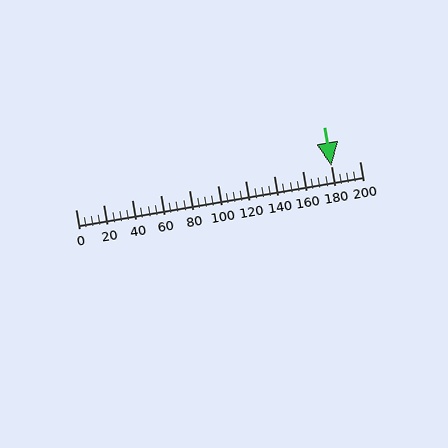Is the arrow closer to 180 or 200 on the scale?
The arrow is closer to 180.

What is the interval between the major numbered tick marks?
The major tick marks are spaced 20 units apart.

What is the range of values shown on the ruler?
The ruler shows values from 0 to 200.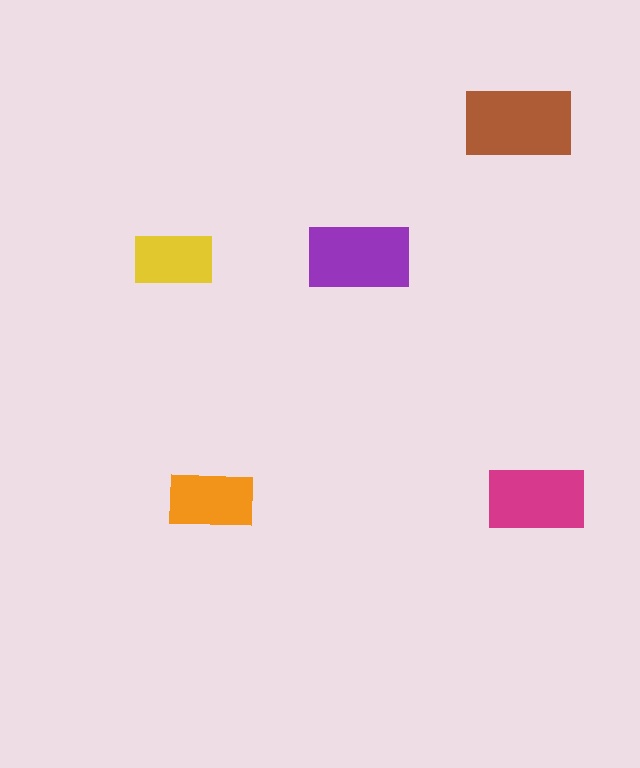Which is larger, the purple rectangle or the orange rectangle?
The purple one.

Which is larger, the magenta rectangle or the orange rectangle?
The magenta one.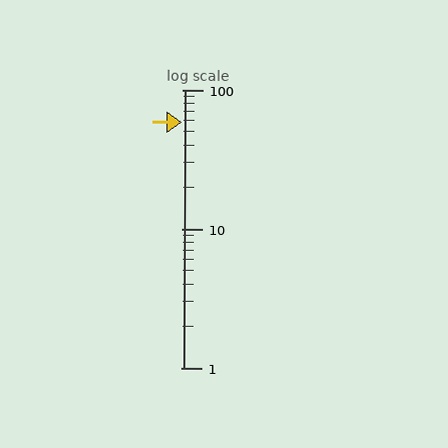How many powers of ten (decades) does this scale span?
The scale spans 2 decades, from 1 to 100.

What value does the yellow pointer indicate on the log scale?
The pointer indicates approximately 58.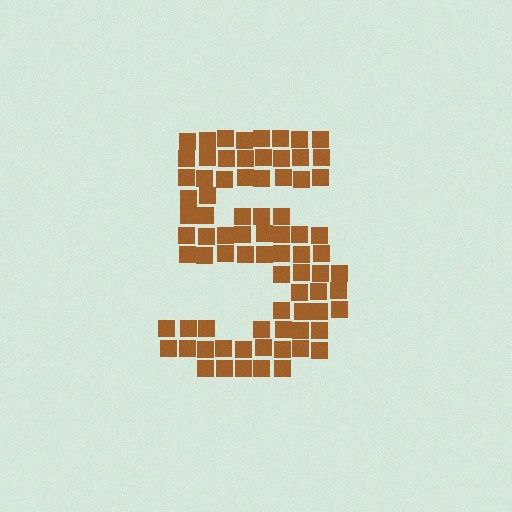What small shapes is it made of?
It is made of small squares.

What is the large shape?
The large shape is the digit 5.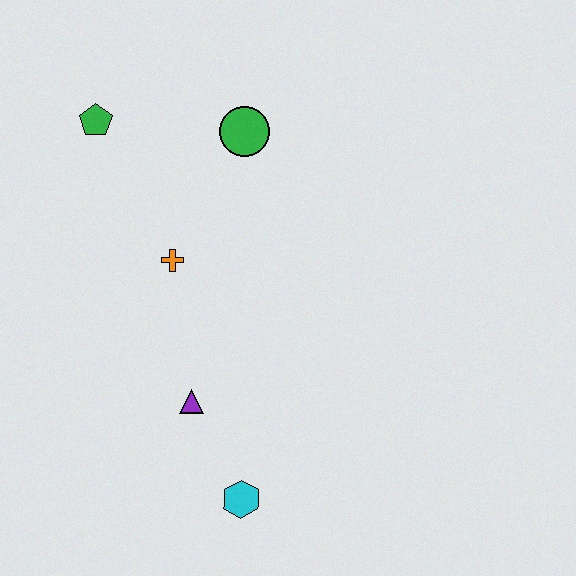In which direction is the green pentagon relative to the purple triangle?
The green pentagon is above the purple triangle.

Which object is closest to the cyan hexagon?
The purple triangle is closest to the cyan hexagon.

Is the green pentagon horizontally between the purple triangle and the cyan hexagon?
No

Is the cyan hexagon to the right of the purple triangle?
Yes